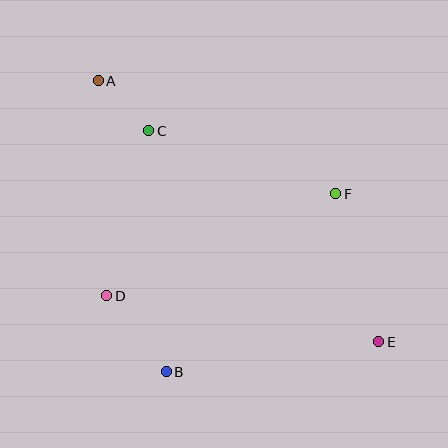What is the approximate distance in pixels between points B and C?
The distance between B and C is approximately 242 pixels.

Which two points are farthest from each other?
Points A and E are farthest from each other.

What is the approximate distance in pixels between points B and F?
The distance between B and F is approximately 246 pixels.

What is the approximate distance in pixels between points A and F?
The distance between A and F is approximately 263 pixels.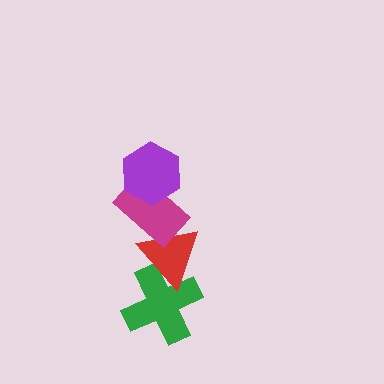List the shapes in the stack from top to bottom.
From top to bottom: the purple hexagon, the magenta rectangle, the red triangle, the green cross.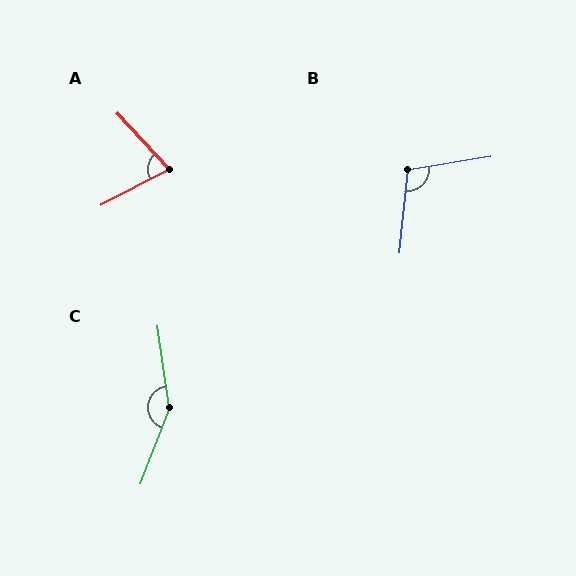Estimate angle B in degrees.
Approximately 105 degrees.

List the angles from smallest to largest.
A (75°), B (105°), C (151°).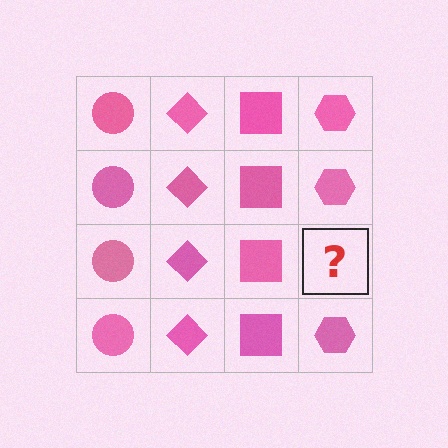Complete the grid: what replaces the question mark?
The question mark should be replaced with a pink hexagon.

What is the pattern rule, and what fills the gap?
The rule is that each column has a consistent shape. The gap should be filled with a pink hexagon.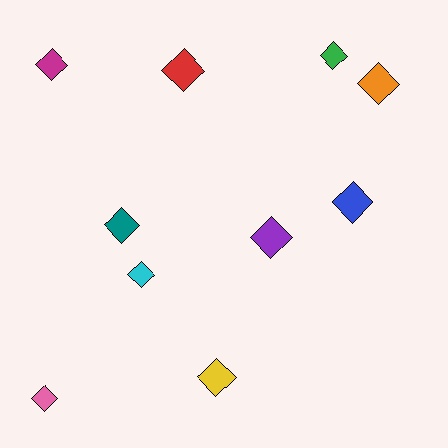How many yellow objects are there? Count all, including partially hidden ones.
There is 1 yellow object.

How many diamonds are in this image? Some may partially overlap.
There are 10 diamonds.